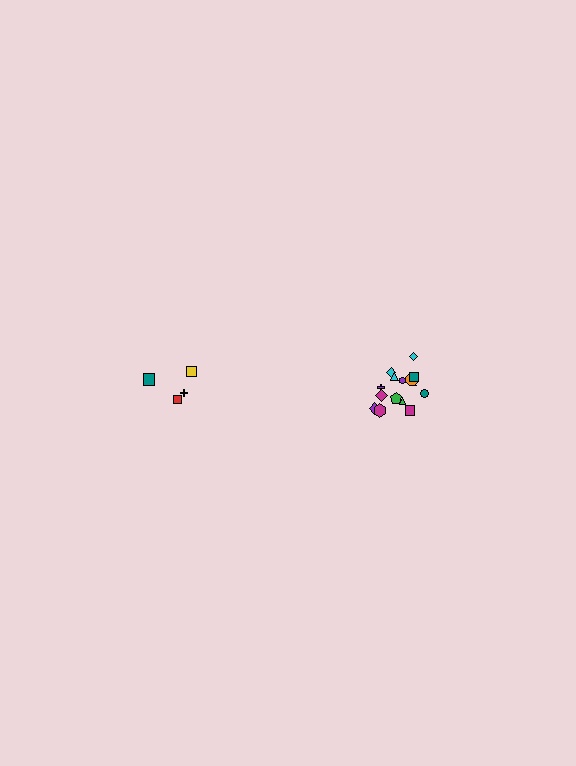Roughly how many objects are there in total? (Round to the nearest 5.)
Roughly 20 objects in total.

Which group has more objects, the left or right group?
The right group.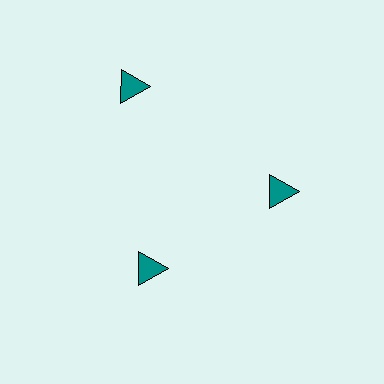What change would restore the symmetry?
The symmetry would be restored by moving it inward, back onto the ring so that all 3 triangles sit at equal angles and equal distance from the center.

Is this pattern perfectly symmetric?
No. The 3 teal triangles are arranged in a ring, but one element near the 11 o'clock position is pushed outward from the center, breaking the 3-fold rotational symmetry.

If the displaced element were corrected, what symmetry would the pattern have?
It would have 3-fold rotational symmetry — the pattern would map onto itself every 120 degrees.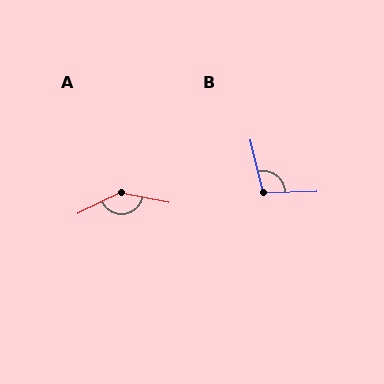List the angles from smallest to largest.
B (101°), A (143°).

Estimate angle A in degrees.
Approximately 143 degrees.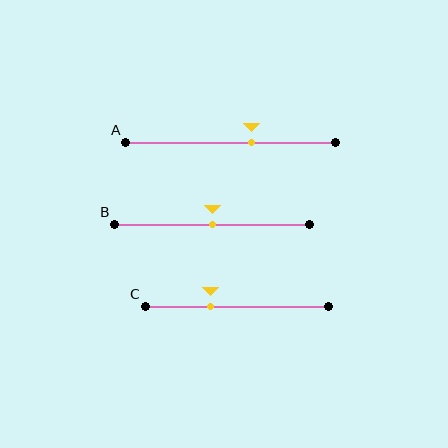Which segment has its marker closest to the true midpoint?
Segment B has its marker closest to the true midpoint.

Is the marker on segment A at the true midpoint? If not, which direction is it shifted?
No, the marker on segment A is shifted to the right by about 10% of the segment length.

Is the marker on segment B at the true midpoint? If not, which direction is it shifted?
Yes, the marker on segment B is at the true midpoint.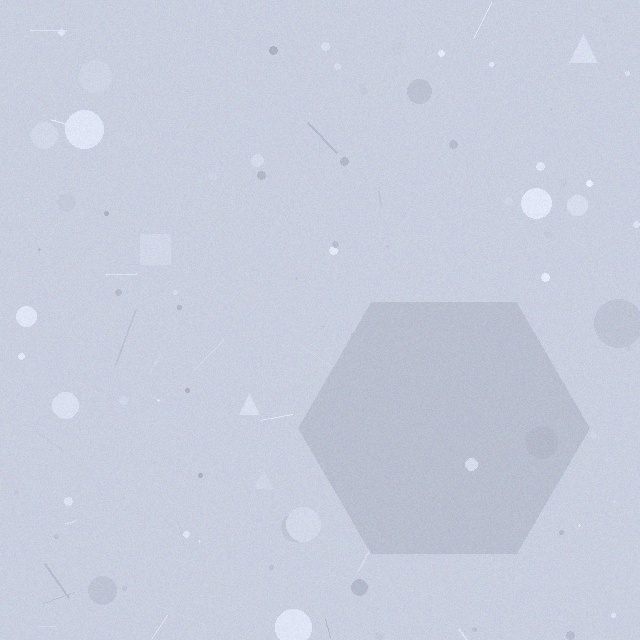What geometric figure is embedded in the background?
A hexagon is embedded in the background.